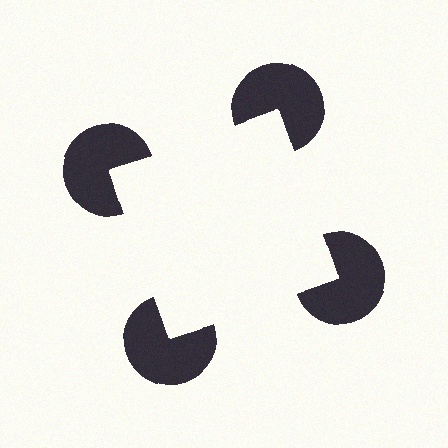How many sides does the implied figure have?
4 sides.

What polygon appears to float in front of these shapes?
An illusory square — its edges are inferred from the aligned wedge cuts in the pac-man discs, not physically drawn.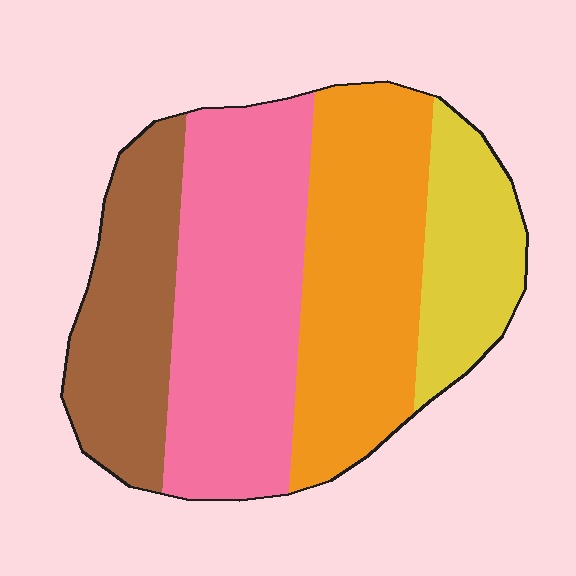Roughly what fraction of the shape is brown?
Brown covers roughly 20% of the shape.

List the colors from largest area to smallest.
From largest to smallest: pink, orange, brown, yellow.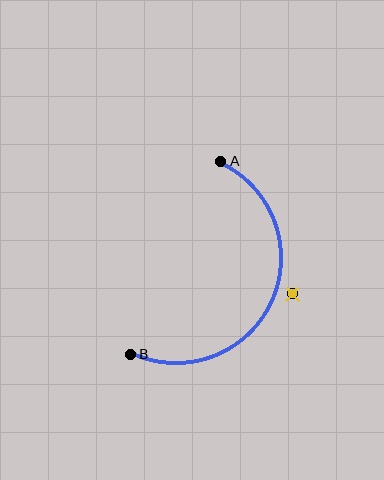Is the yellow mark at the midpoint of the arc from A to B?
No — the yellow mark does not lie on the arc at all. It sits slightly outside the curve.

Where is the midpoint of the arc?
The arc midpoint is the point on the curve farthest from the straight line joining A and B. It sits to the right of that line.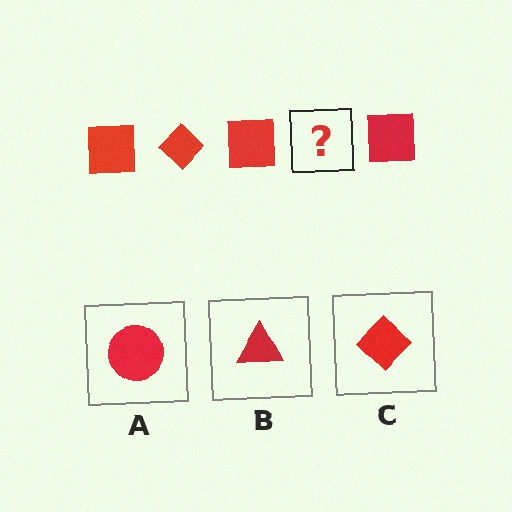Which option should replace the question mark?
Option C.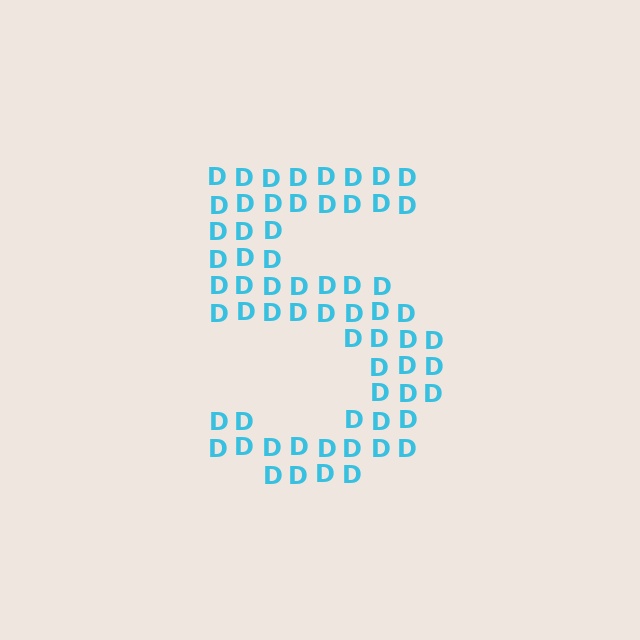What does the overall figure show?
The overall figure shows the digit 5.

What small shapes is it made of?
It is made of small letter D's.